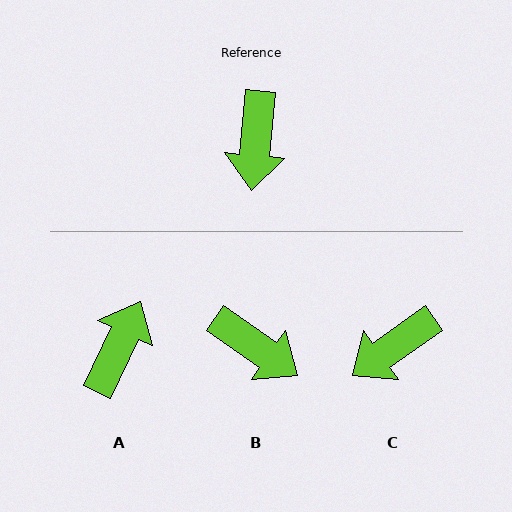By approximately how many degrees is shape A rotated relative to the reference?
Approximately 160 degrees counter-clockwise.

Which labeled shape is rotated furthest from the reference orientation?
A, about 160 degrees away.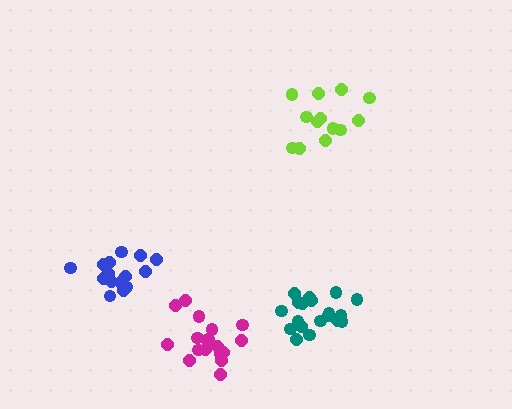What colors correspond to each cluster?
The clusters are colored: blue, lime, magenta, teal.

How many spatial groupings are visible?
There are 4 spatial groupings.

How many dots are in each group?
Group 1: 15 dots, Group 2: 13 dots, Group 3: 18 dots, Group 4: 19 dots (65 total).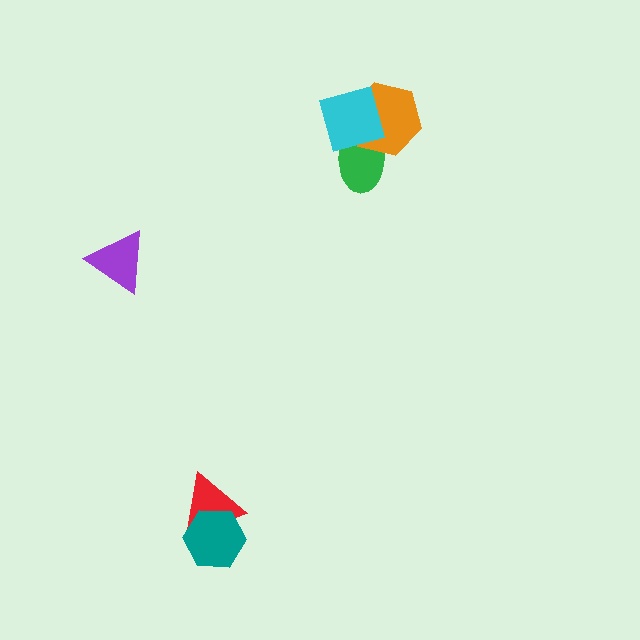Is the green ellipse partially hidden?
Yes, it is partially covered by another shape.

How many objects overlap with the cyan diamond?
2 objects overlap with the cyan diamond.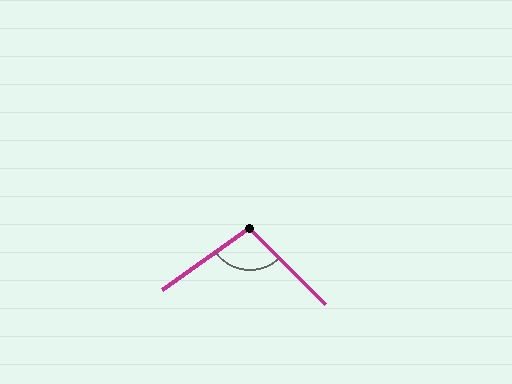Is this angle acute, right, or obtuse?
It is obtuse.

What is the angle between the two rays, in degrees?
Approximately 99 degrees.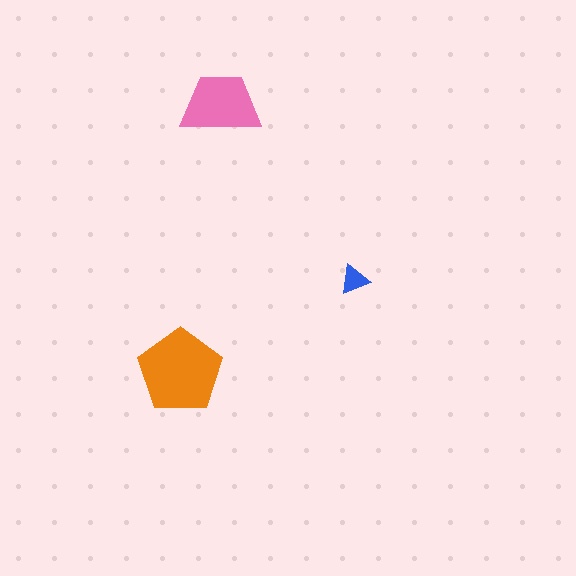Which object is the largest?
The orange pentagon.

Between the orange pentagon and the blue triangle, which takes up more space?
The orange pentagon.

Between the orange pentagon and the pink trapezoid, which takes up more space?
The orange pentagon.